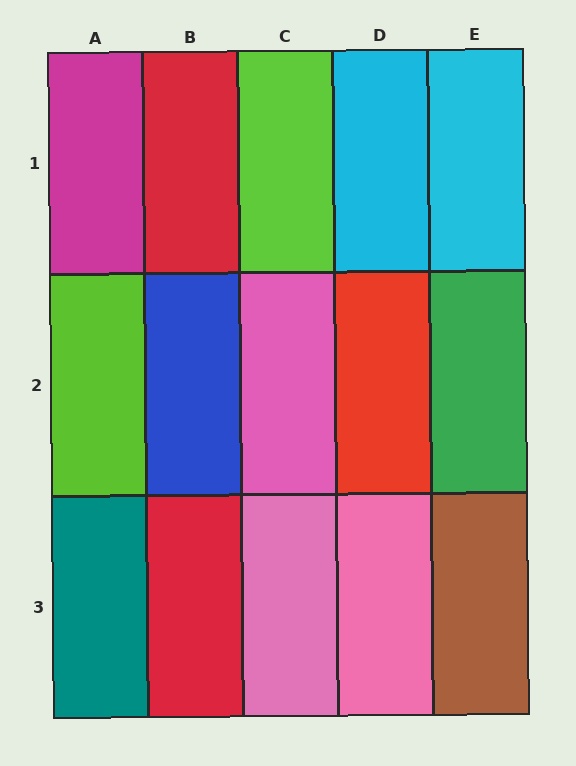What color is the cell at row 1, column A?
Magenta.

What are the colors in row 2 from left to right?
Lime, blue, pink, red, green.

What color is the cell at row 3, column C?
Pink.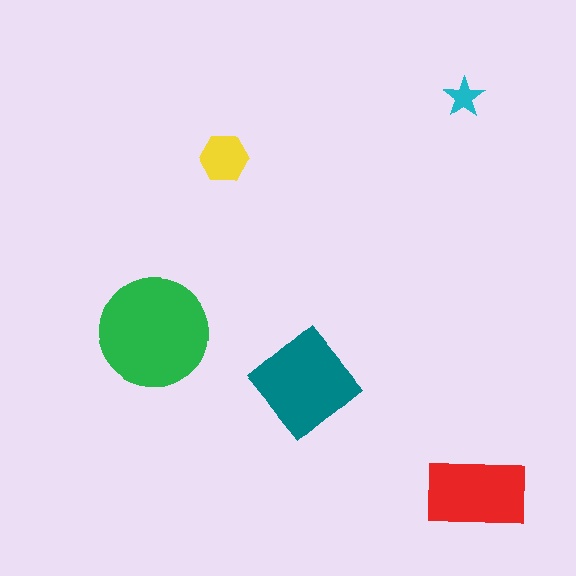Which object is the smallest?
The cyan star.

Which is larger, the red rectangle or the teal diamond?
The teal diamond.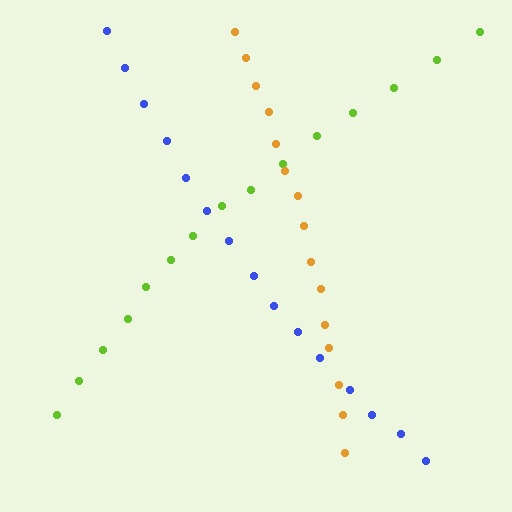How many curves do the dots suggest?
There are 3 distinct paths.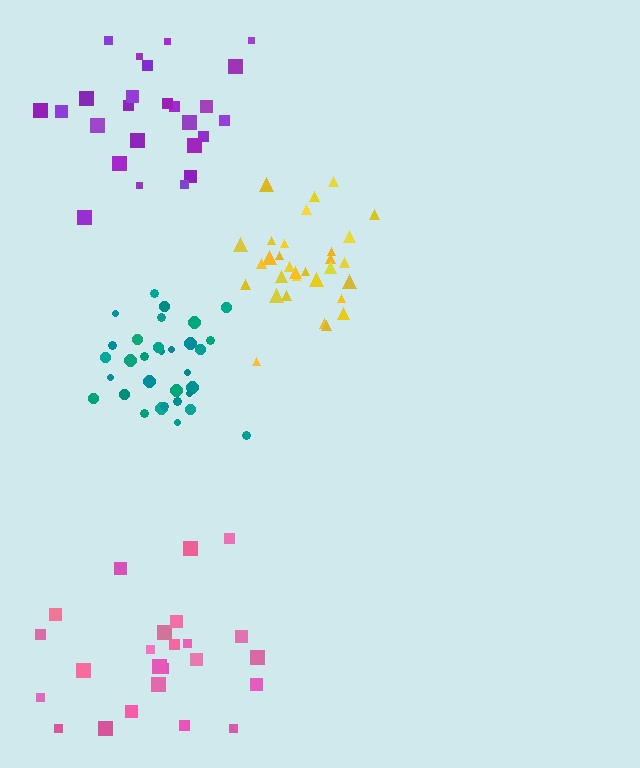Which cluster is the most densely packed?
Teal.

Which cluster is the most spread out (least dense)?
Pink.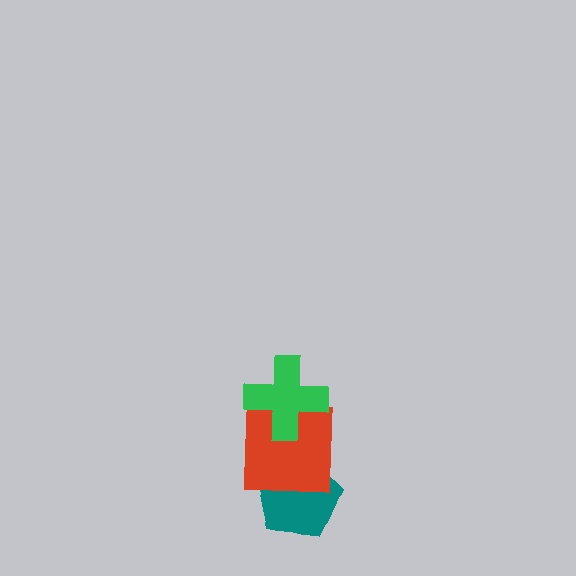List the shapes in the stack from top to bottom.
From top to bottom: the green cross, the red square, the teal pentagon.